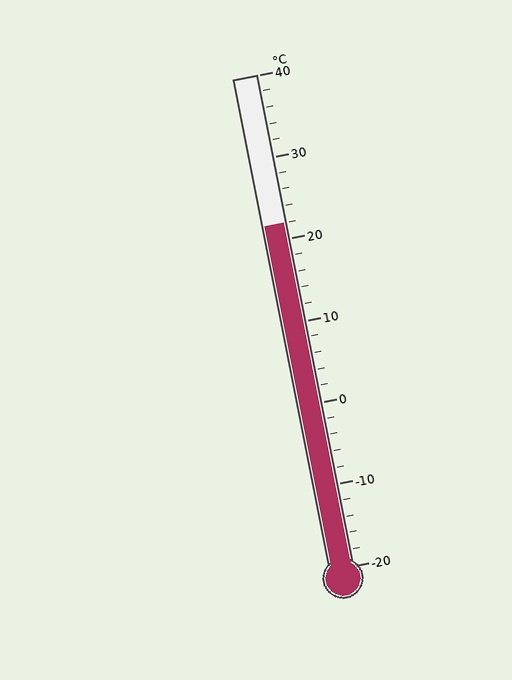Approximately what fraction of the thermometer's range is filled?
The thermometer is filled to approximately 70% of its range.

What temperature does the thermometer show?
The thermometer shows approximately 22°C.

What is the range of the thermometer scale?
The thermometer scale ranges from -20°C to 40°C.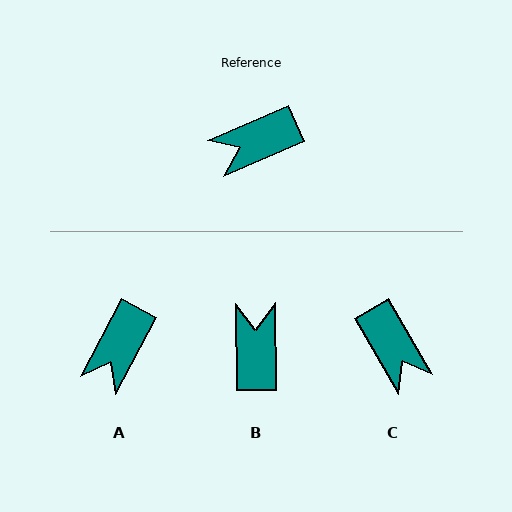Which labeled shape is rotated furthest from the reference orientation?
B, about 113 degrees away.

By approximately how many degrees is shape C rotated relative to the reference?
Approximately 96 degrees counter-clockwise.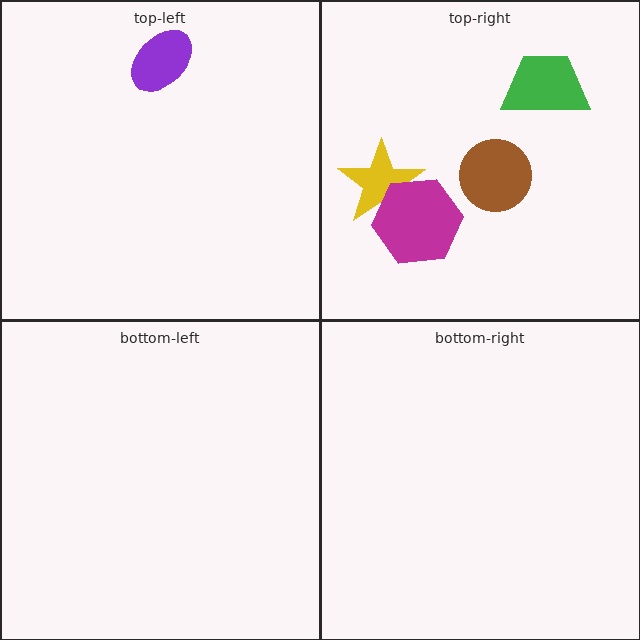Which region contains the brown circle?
The top-right region.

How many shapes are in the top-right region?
4.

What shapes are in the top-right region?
The yellow star, the brown circle, the magenta hexagon, the green trapezoid.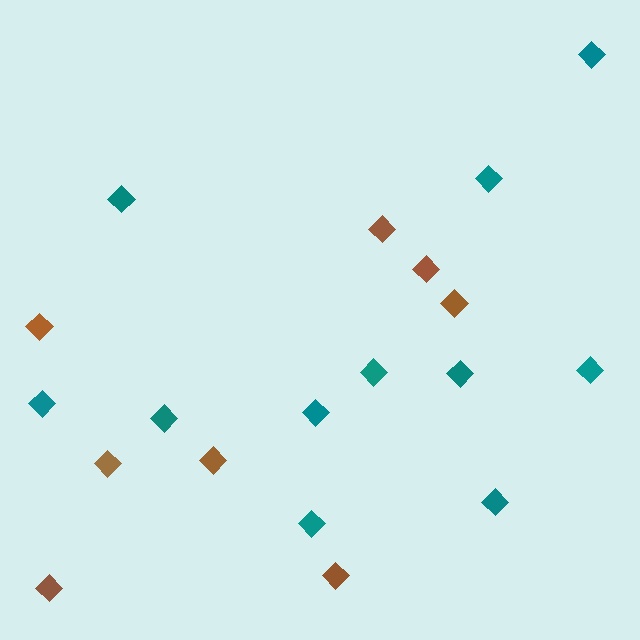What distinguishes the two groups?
There are 2 groups: one group of teal diamonds (11) and one group of brown diamonds (8).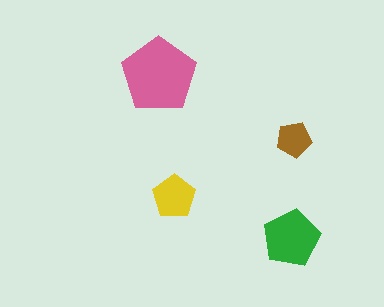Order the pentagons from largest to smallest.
the pink one, the green one, the yellow one, the brown one.